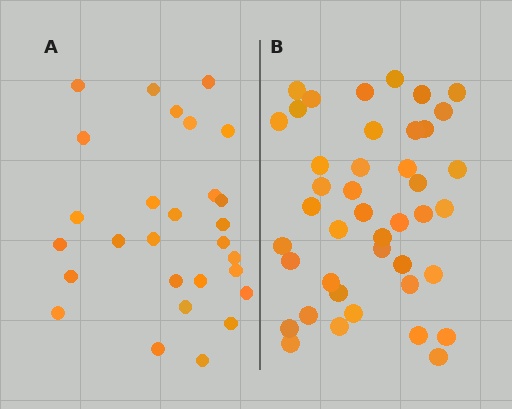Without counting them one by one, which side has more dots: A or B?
Region B (the right region) has more dots.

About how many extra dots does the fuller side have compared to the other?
Region B has approximately 15 more dots than region A.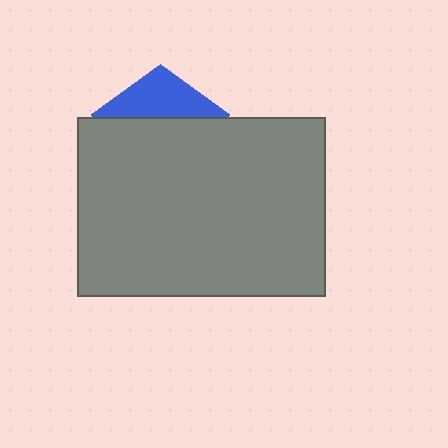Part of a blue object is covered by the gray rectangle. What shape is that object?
It is a pentagon.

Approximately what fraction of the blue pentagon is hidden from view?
Roughly 70% of the blue pentagon is hidden behind the gray rectangle.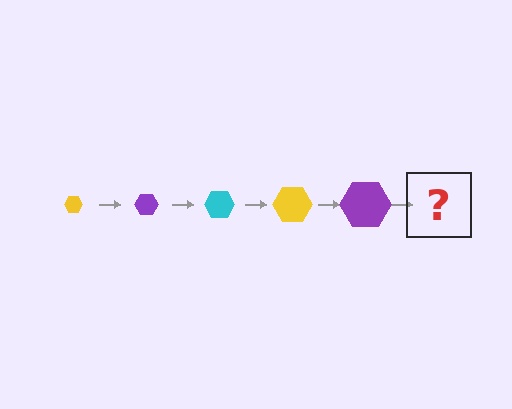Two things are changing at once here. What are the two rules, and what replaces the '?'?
The two rules are that the hexagon grows larger each step and the color cycles through yellow, purple, and cyan. The '?' should be a cyan hexagon, larger than the previous one.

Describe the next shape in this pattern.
It should be a cyan hexagon, larger than the previous one.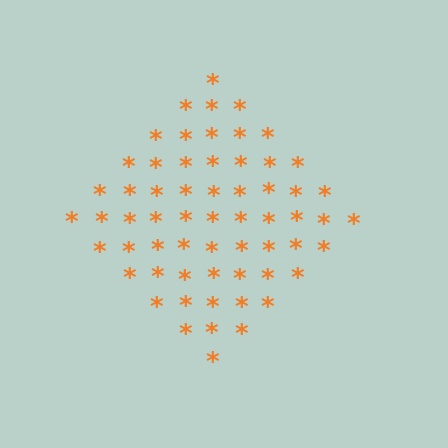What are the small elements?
The small elements are asterisks.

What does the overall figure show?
The overall figure shows a diamond.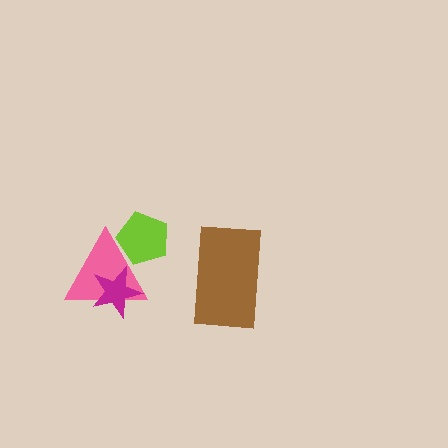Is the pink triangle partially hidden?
Yes, it is partially covered by another shape.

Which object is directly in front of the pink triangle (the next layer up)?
The lime pentagon is directly in front of the pink triangle.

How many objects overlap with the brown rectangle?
0 objects overlap with the brown rectangle.